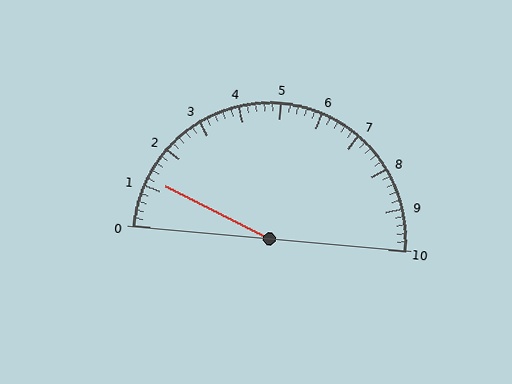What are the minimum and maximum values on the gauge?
The gauge ranges from 0 to 10.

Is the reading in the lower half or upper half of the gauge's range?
The reading is in the lower half of the range (0 to 10).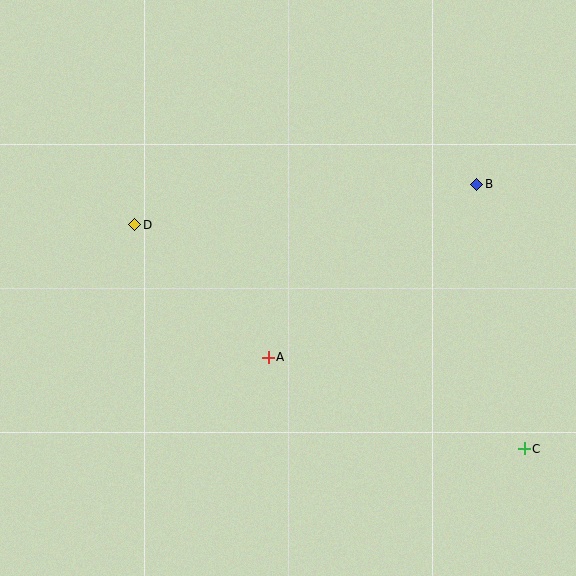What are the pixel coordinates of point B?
Point B is at (477, 184).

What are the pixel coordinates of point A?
Point A is at (268, 357).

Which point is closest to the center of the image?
Point A at (268, 357) is closest to the center.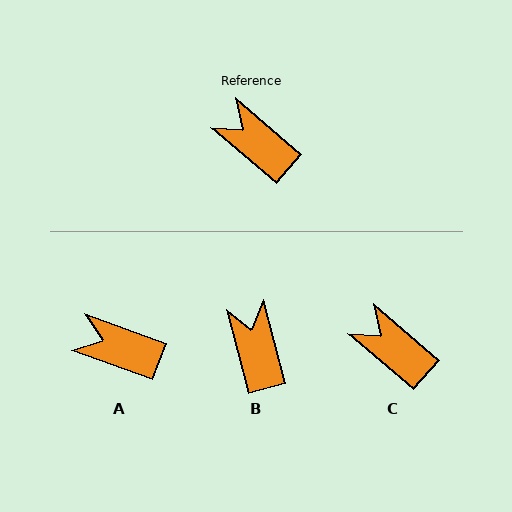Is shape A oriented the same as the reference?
No, it is off by about 20 degrees.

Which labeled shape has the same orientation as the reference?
C.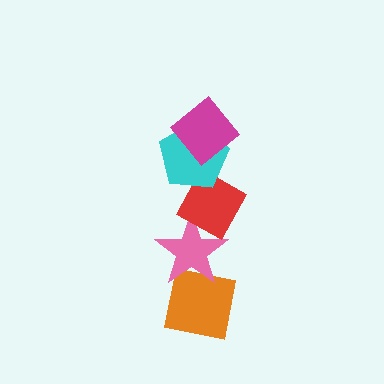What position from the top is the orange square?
The orange square is 5th from the top.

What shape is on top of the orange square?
The pink star is on top of the orange square.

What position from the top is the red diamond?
The red diamond is 3rd from the top.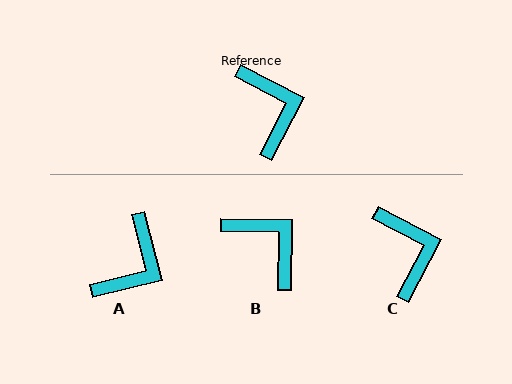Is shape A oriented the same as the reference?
No, it is off by about 48 degrees.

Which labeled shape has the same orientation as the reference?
C.